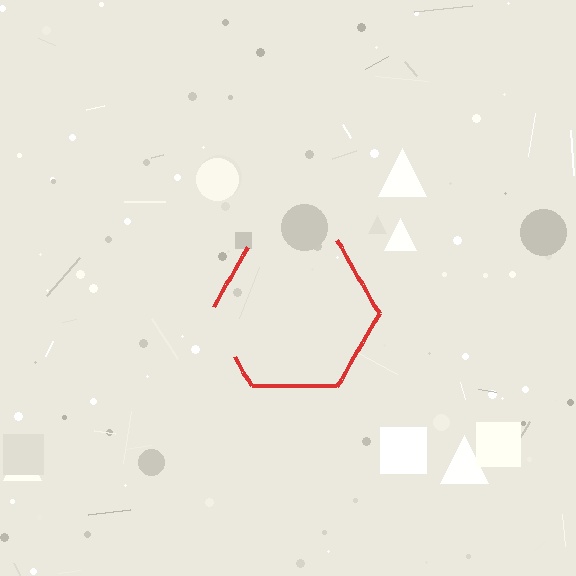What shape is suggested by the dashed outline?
The dashed outline suggests a hexagon.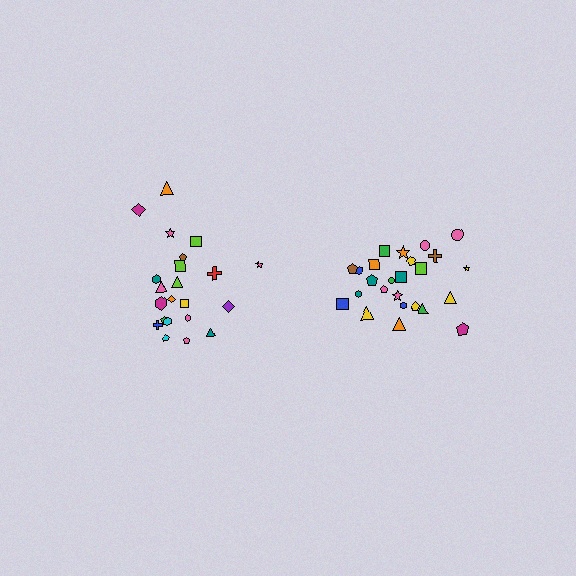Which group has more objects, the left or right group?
The right group.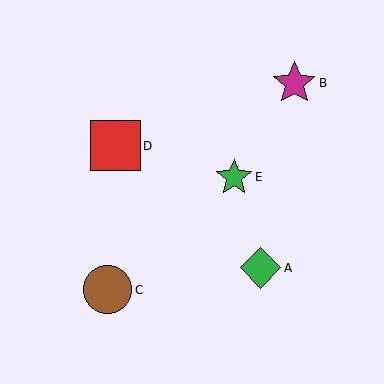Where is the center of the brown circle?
The center of the brown circle is at (108, 290).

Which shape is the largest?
The red square (labeled D) is the largest.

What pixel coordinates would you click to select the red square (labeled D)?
Click at (115, 146) to select the red square D.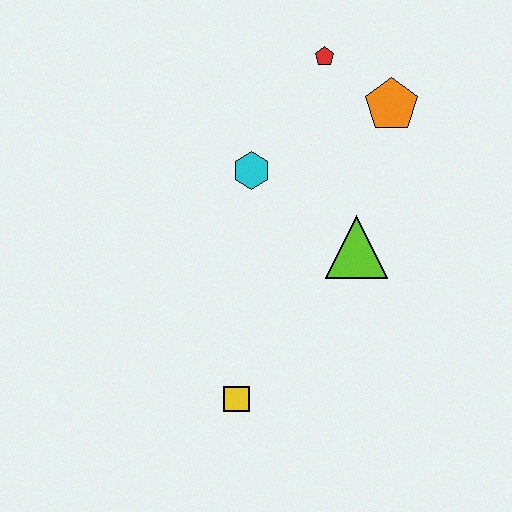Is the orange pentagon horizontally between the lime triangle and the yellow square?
No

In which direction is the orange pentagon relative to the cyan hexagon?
The orange pentagon is to the right of the cyan hexagon.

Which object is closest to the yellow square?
The lime triangle is closest to the yellow square.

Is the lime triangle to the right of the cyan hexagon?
Yes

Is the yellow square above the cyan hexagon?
No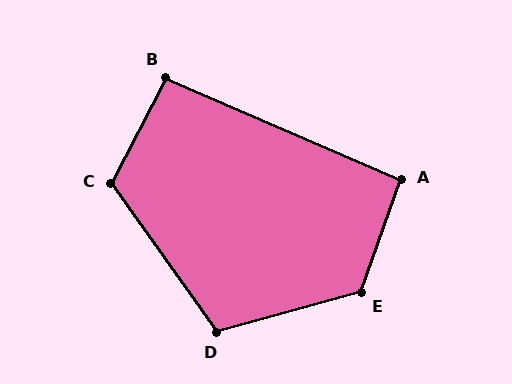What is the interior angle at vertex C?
Approximately 117 degrees (obtuse).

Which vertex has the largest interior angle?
E, at approximately 125 degrees.